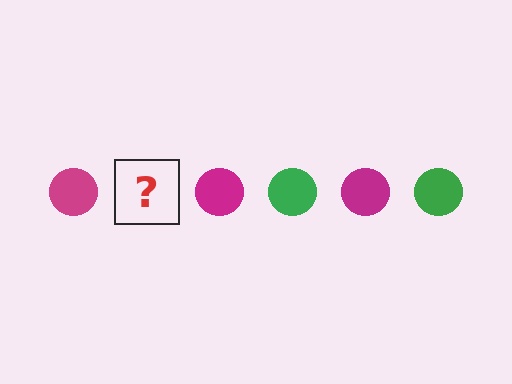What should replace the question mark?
The question mark should be replaced with a green circle.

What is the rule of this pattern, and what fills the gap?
The rule is that the pattern cycles through magenta, green circles. The gap should be filled with a green circle.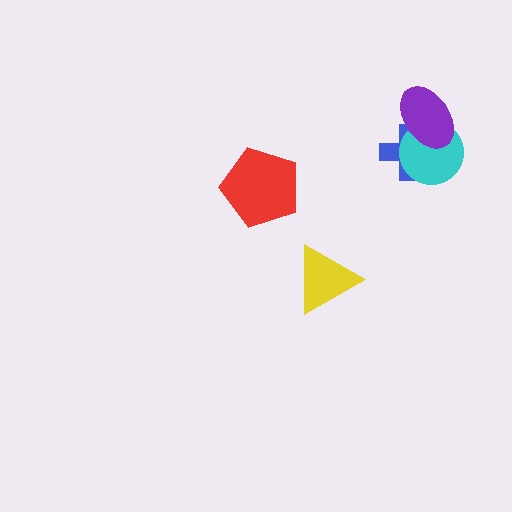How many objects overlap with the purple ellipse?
2 objects overlap with the purple ellipse.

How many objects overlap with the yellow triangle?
0 objects overlap with the yellow triangle.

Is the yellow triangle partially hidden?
No, no other shape covers it.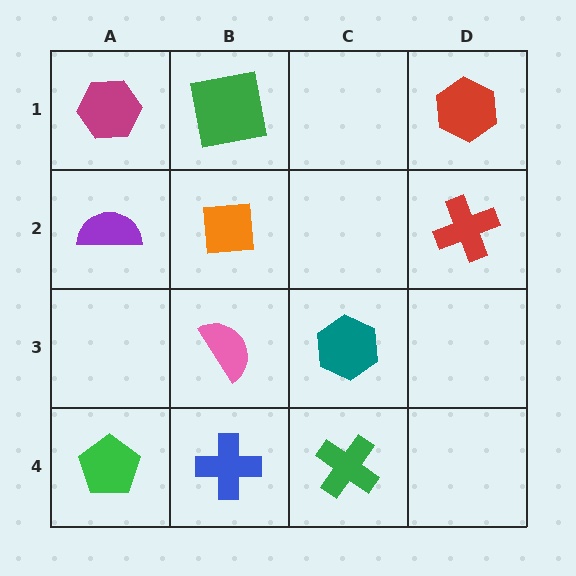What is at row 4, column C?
A green cross.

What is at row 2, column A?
A purple semicircle.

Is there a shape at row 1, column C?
No, that cell is empty.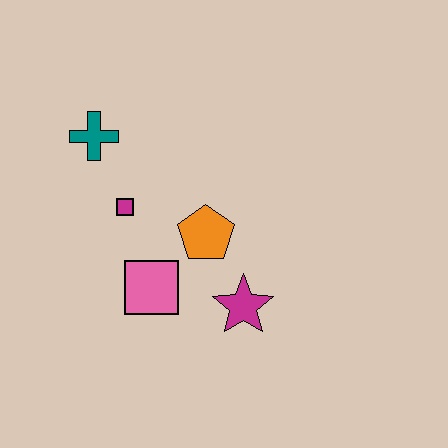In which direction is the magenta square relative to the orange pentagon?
The magenta square is to the left of the orange pentagon.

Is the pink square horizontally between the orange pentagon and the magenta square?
Yes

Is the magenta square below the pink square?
No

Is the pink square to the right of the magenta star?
No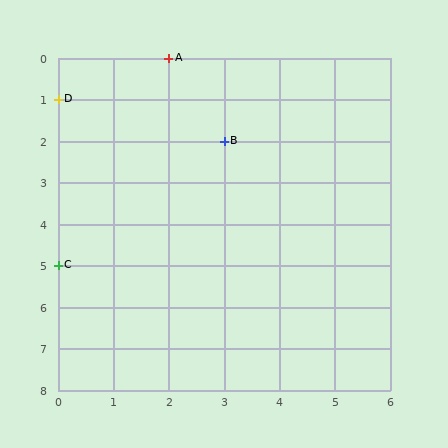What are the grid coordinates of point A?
Point A is at grid coordinates (2, 0).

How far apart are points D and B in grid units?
Points D and B are 3 columns and 1 row apart (about 3.2 grid units diagonally).